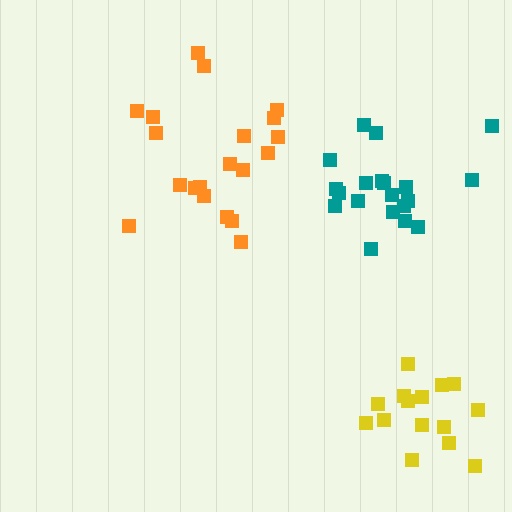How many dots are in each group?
Group 1: 20 dots, Group 2: 15 dots, Group 3: 20 dots (55 total).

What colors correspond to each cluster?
The clusters are colored: orange, yellow, teal.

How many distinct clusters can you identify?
There are 3 distinct clusters.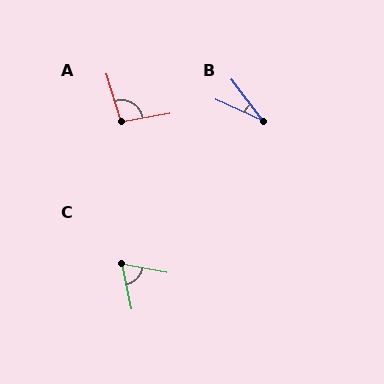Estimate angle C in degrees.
Approximately 68 degrees.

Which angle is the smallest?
B, at approximately 28 degrees.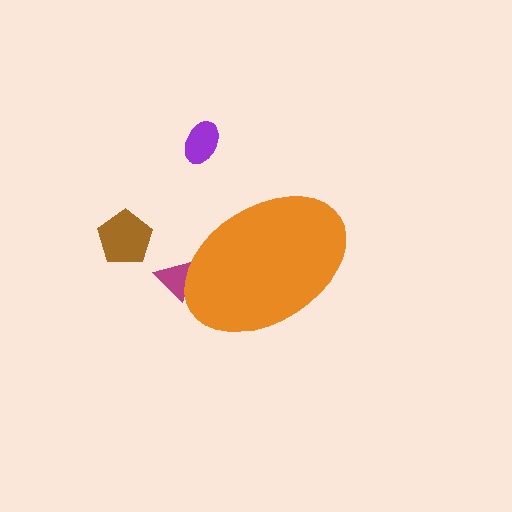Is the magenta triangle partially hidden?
Yes, the magenta triangle is partially hidden behind the orange ellipse.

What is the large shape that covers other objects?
An orange ellipse.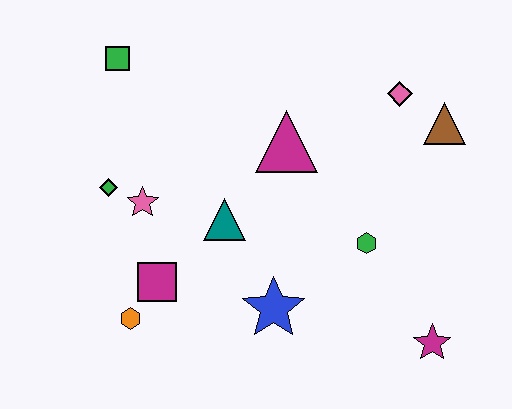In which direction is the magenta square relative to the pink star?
The magenta square is below the pink star.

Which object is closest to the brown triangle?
The pink diamond is closest to the brown triangle.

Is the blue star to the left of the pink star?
No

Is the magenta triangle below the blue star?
No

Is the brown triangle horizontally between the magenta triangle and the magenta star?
No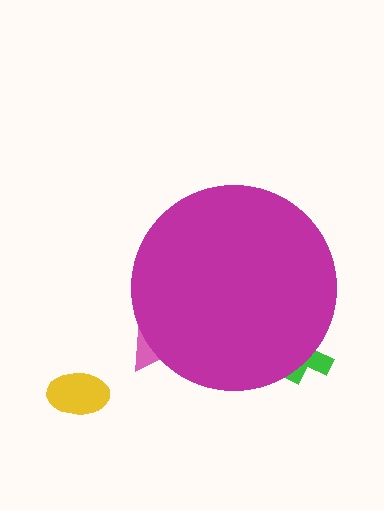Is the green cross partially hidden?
Yes, the green cross is partially hidden behind the magenta circle.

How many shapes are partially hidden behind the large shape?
2 shapes are partially hidden.